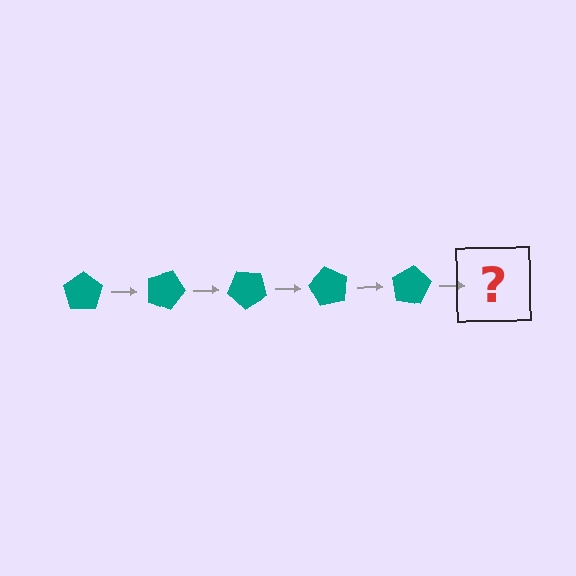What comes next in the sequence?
The next element should be a teal pentagon rotated 100 degrees.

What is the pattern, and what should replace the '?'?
The pattern is that the pentagon rotates 20 degrees each step. The '?' should be a teal pentagon rotated 100 degrees.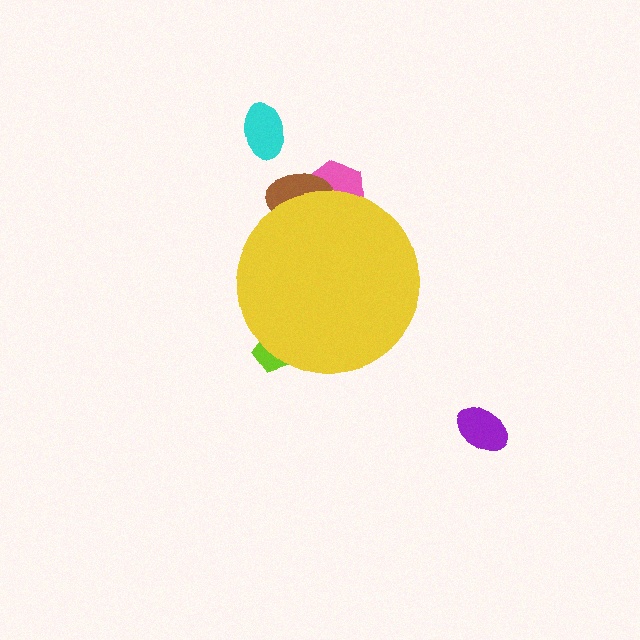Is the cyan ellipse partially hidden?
No, the cyan ellipse is fully visible.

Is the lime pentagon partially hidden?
Yes, the lime pentagon is partially hidden behind the yellow circle.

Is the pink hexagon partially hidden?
Yes, the pink hexagon is partially hidden behind the yellow circle.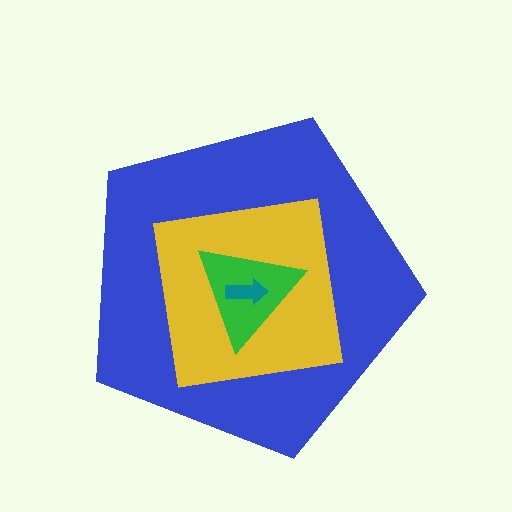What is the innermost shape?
The teal arrow.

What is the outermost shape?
The blue pentagon.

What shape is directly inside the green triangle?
The teal arrow.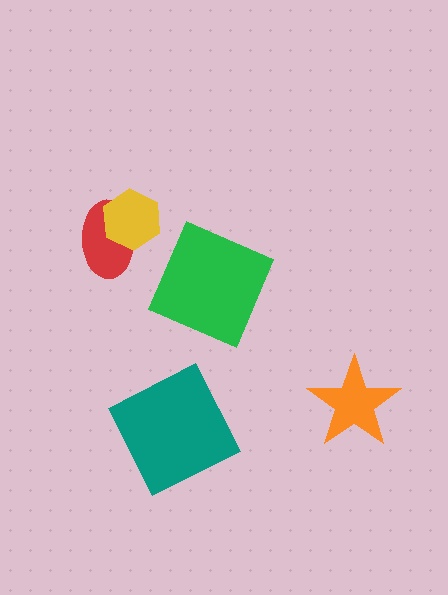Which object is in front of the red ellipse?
The yellow hexagon is in front of the red ellipse.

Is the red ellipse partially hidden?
Yes, it is partially covered by another shape.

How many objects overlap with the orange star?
0 objects overlap with the orange star.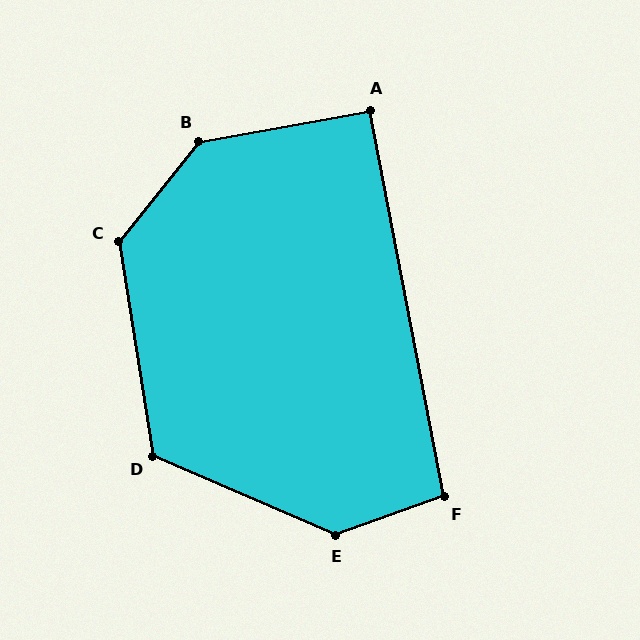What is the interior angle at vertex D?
Approximately 122 degrees (obtuse).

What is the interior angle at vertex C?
Approximately 133 degrees (obtuse).